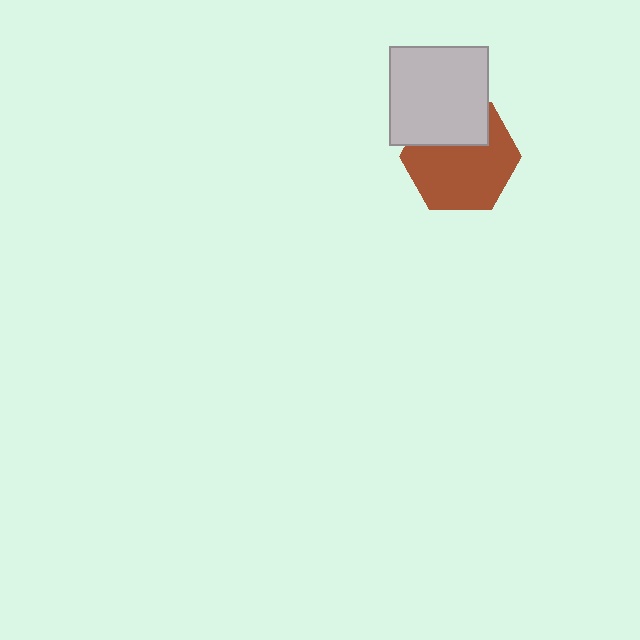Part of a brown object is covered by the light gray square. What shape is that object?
It is a hexagon.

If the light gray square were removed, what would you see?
You would see the complete brown hexagon.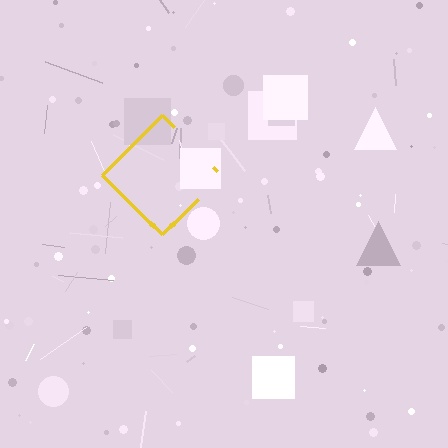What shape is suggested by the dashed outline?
The dashed outline suggests a diamond.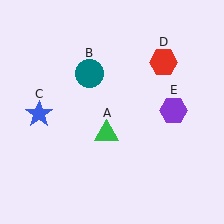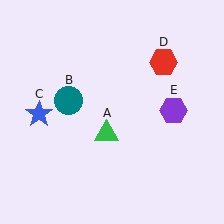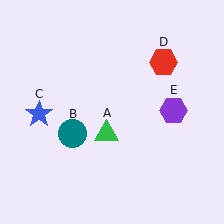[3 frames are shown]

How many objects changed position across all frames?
1 object changed position: teal circle (object B).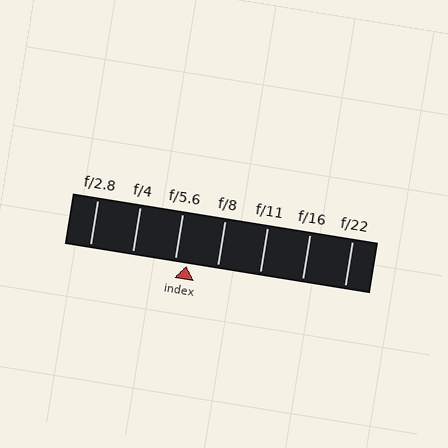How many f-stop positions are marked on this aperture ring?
There are 7 f-stop positions marked.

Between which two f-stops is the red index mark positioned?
The index mark is between f/5.6 and f/8.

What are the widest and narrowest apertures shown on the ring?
The widest aperture shown is f/2.8 and the narrowest is f/22.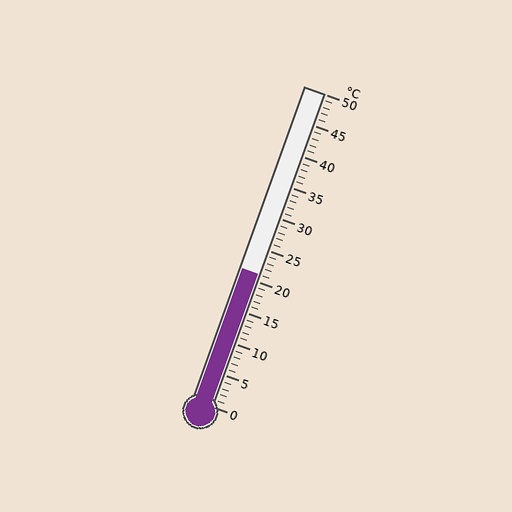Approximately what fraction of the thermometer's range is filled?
The thermometer is filled to approximately 40% of its range.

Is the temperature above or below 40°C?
The temperature is below 40°C.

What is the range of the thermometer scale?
The thermometer scale ranges from 0°C to 50°C.